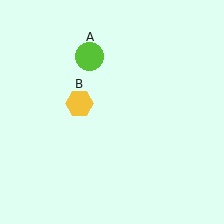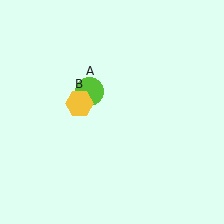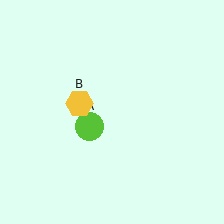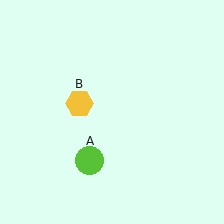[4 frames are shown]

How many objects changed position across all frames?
1 object changed position: lime circle (object A).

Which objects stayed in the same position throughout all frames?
Yellow hexagon (object B) remained stationary.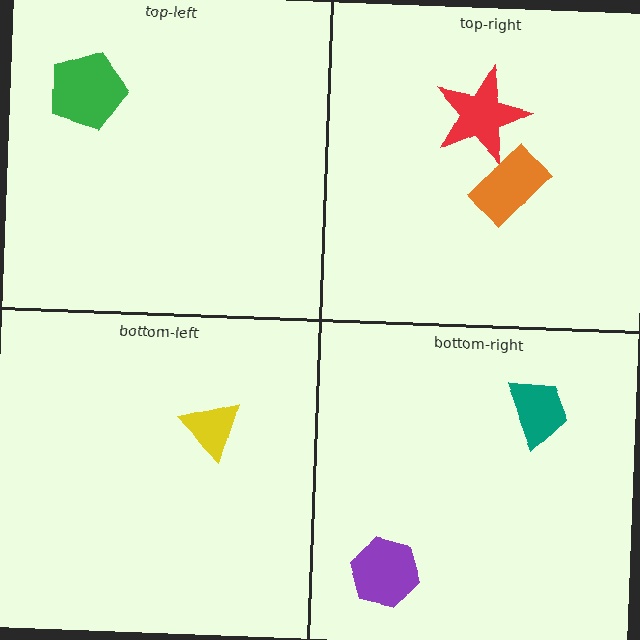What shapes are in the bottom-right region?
The purple hexagon, the teal trapezoid.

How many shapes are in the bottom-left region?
1.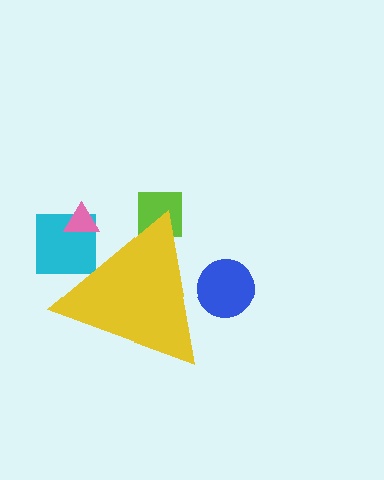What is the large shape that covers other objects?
A yellow triangle.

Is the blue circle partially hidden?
Yes, the blue circle is partially hidden behind the yellow triangle.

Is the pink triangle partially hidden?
Yes, the pink triangle is partially hidden behind the yellow triangle.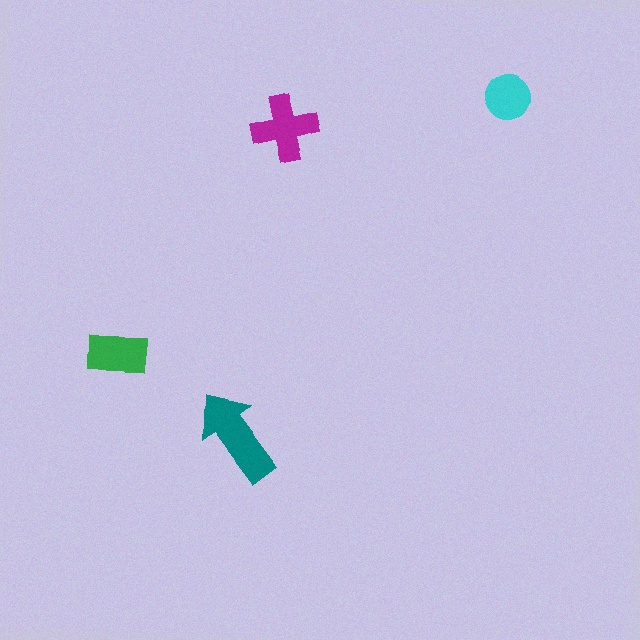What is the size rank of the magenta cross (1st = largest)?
2nd.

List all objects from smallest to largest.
The cyan circle, the green rectangle, the magenta cross, the teal arrow.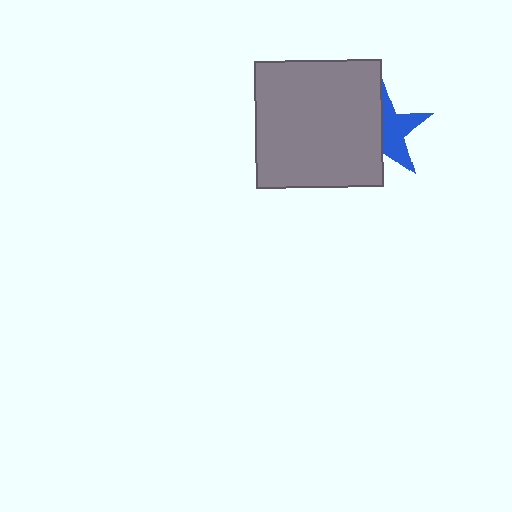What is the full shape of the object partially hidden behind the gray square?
The partially hidden object is a blue star.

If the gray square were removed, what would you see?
You would see the complete blue star.